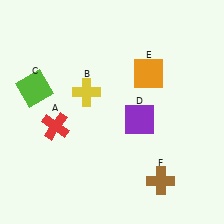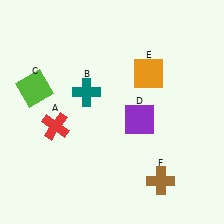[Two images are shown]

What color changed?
The cross (B) changed from yellow in Image 1 to teal in Image 2.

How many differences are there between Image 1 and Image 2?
There is 1 difference between the two images.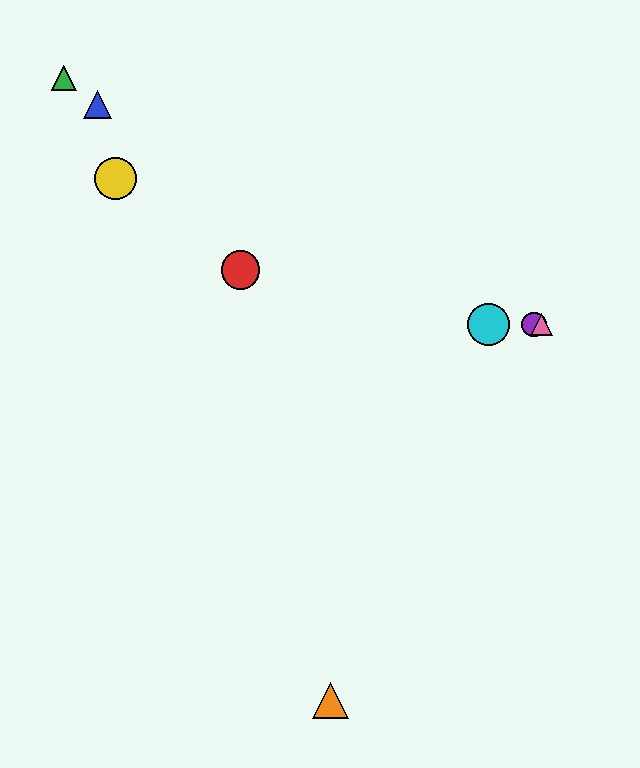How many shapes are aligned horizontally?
3 shapes (the purple circle, the cyan circle, the pink triangle) are aligned horizontally.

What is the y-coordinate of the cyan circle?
The cyan circle is at y≈325.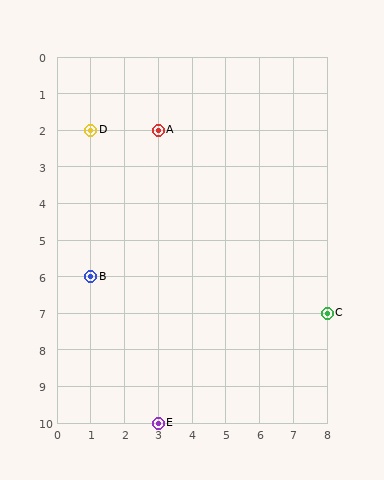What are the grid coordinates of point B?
Point B is at grid coordinates (1, 6).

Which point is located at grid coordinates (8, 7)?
Point C is at (8, 7).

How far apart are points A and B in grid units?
Points A and B are 2 columns and 4 rows apart (about 4.5 grid units diagonally).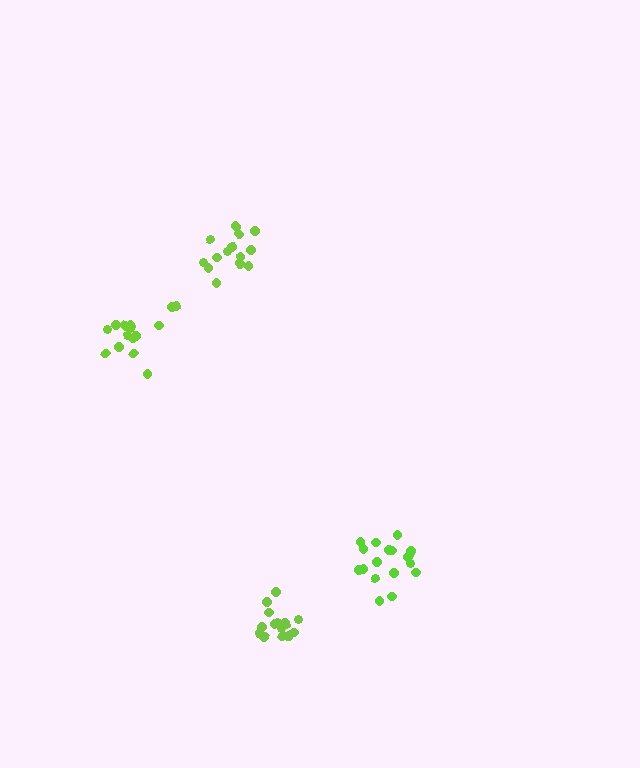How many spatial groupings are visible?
There are 4 spatial groupings.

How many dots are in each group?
Group 1: 18 dots, Group 2: 15 dots, Group 3: 16 dots, Group 4: 15 dots (64 total).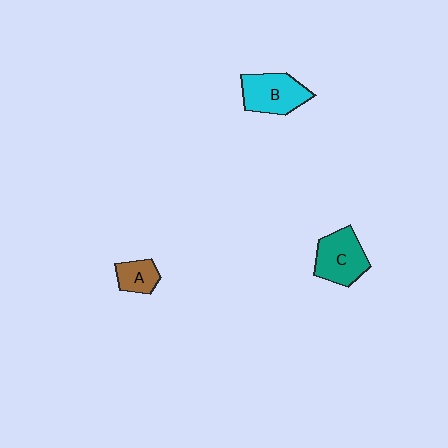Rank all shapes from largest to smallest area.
From largest to smallest: B (cyan), C (teal), A (brown).